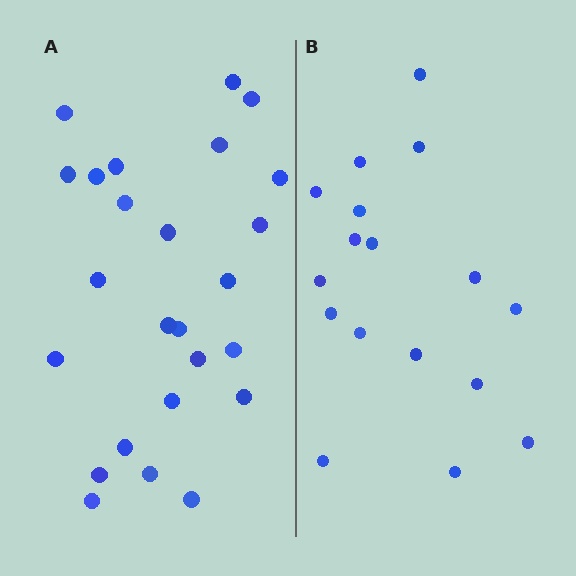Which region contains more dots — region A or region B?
Region A (the left region) has more dots.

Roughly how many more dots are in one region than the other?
Region A has roughly 8 or so more dots than region B.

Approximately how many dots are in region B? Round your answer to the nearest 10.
About 20 dots. (The exact count is 17, which rounds to 20.)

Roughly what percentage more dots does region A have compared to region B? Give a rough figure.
About 45% more.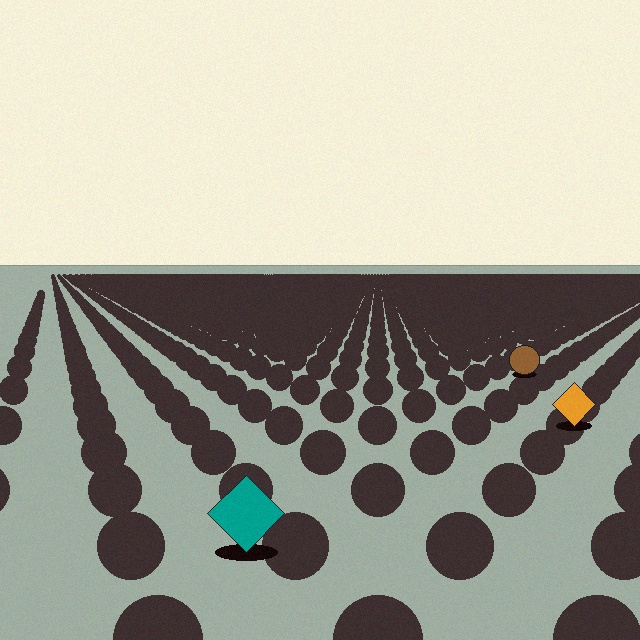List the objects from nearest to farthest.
From nearest to farthest: the teal diamond, the orange diamond, the brown circle.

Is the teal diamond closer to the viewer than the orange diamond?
Yes. The teal diamond is closer — you can tell from the texture gradient: the ground texture is coarser near it.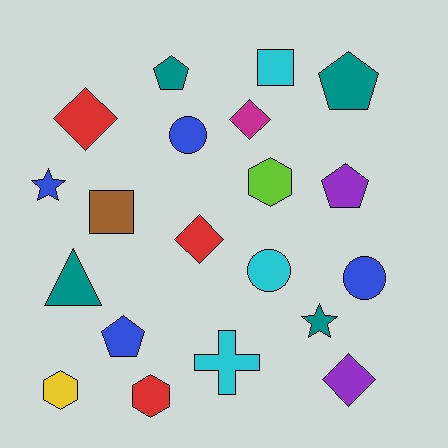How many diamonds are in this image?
There are 4 diamonds.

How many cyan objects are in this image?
There are 3 cyan objects.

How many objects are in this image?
There are 20 objects.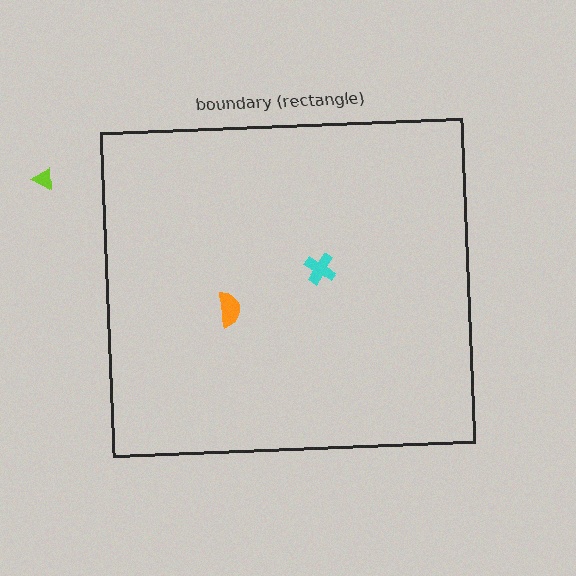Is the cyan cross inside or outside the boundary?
Inside.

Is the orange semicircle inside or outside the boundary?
Inside.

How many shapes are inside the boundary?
2 inside, 1 outside.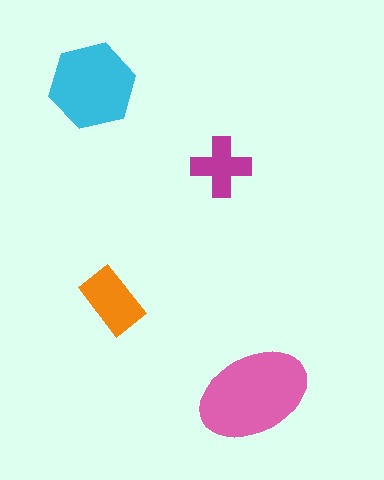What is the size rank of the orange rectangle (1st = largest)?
3rd.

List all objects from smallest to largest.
The magenta cross, the orange rectangle, the cyan hexagon, the pink ellipse.